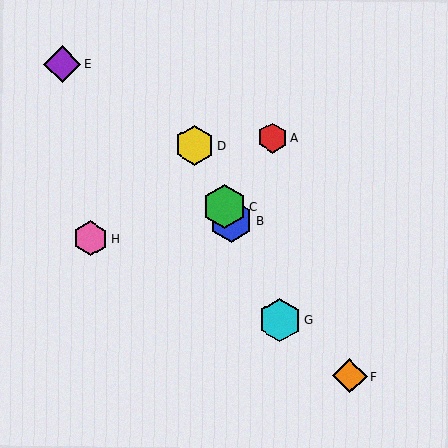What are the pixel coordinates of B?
Object B is at (231, 221).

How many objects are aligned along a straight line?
4 objects (B, C, D, G) are aligned along a straight line.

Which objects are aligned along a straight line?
Objects B, C, D, G are aligned along a straight line.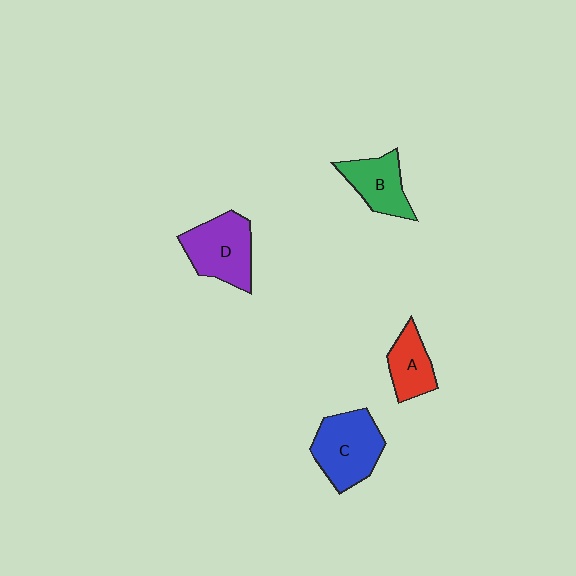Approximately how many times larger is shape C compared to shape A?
Approximately 1.6 times.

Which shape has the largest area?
Shape C (blue).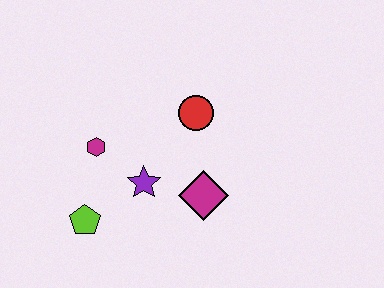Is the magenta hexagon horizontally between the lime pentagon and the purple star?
Yes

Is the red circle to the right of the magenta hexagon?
Yes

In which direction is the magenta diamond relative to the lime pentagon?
The magenta diamond is to the right of the lime pentagon.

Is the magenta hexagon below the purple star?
No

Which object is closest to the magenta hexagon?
The purple star is closest to the magenta hexagon.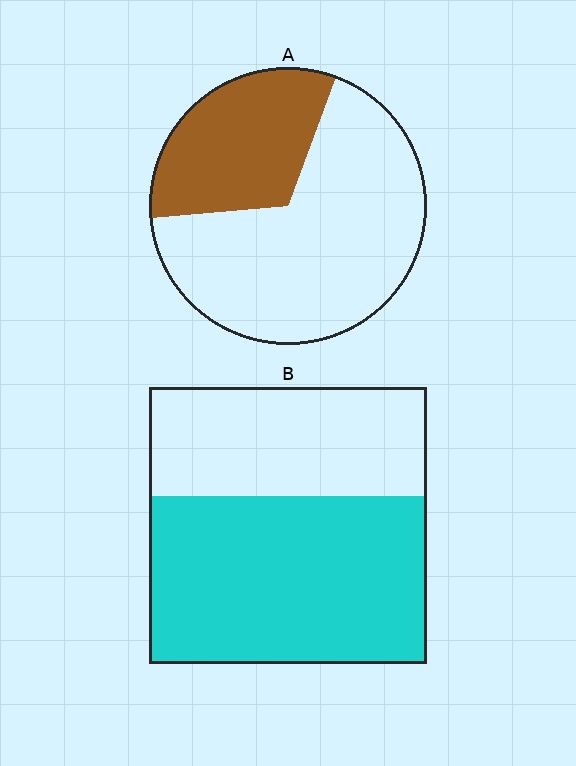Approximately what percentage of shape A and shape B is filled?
A is approximately 30% and B is approximately 60%.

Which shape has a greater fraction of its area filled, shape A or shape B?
Shape B.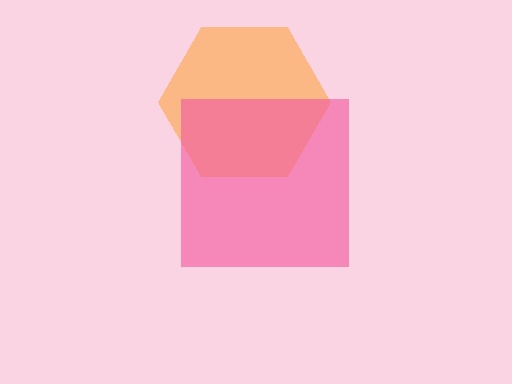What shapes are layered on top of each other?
The layered shapes are: an orange hexagon, a pink square.